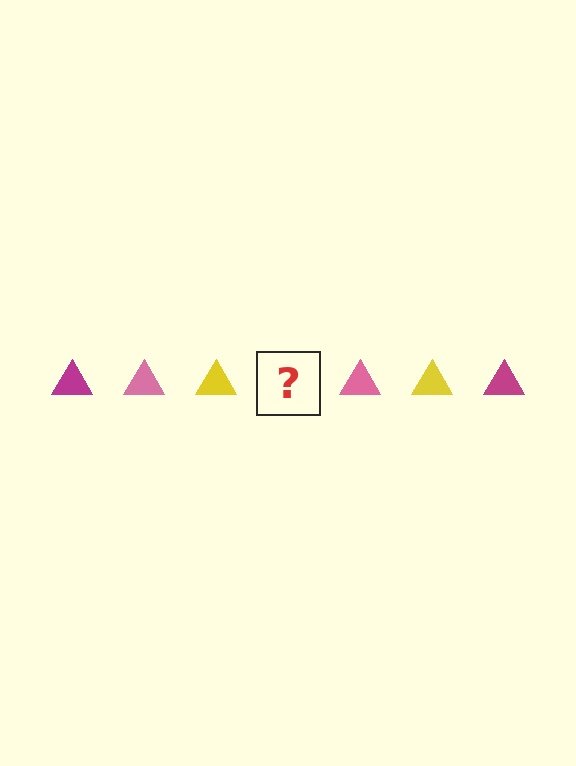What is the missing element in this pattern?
The missing element is a magenta triangle.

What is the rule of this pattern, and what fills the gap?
The rule is that the pattern cycles through magenta, pink, yellow triangles. The gap should be filled with a magenta triangle.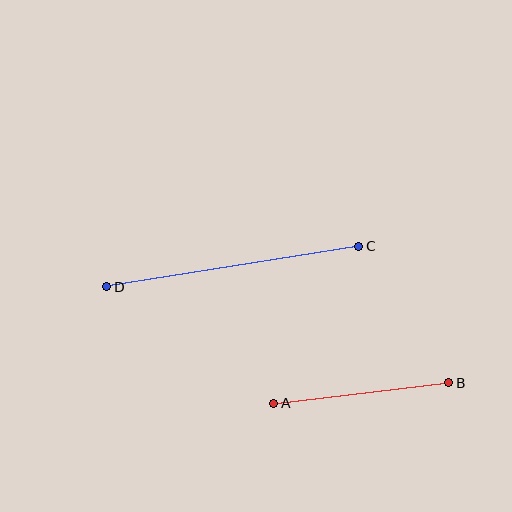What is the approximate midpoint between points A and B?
The midpoint is at approximately (361, 393) pixels.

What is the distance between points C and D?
The distance is approximately 255 pixels.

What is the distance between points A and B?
The distance is approximately 176 pixels.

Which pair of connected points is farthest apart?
Points C and D are farthest apart.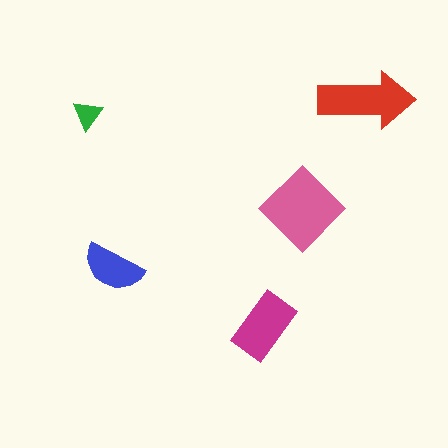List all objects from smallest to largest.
The green triangle, the blue semicircle, the magenta rectangle, the red arrow, the pink diamond.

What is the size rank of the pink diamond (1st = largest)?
1st.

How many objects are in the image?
There are 5 objects in the image.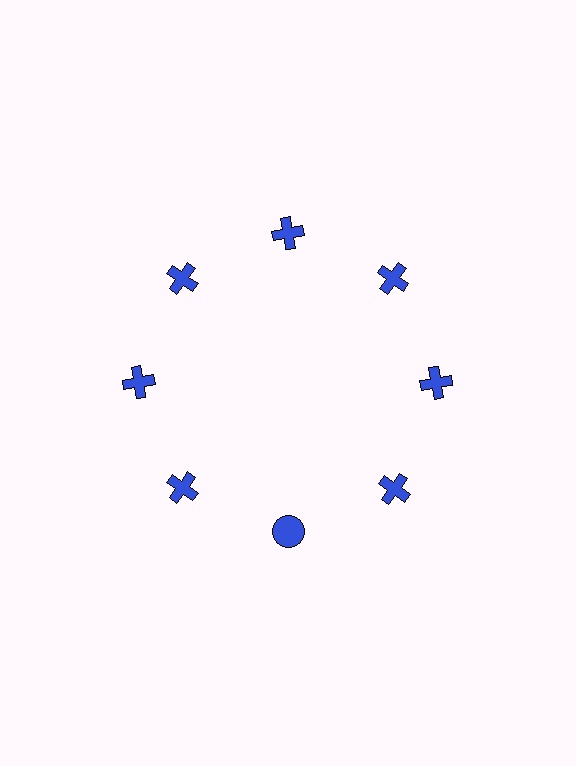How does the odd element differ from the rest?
It has a different shape: circle instead of cross.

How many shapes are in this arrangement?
There are 8 shapes arranged in a ring pattern.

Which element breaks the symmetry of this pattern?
The blue circle at roughly the 6 o'clock position breaks the symmetry. All other shapes are blue crosses.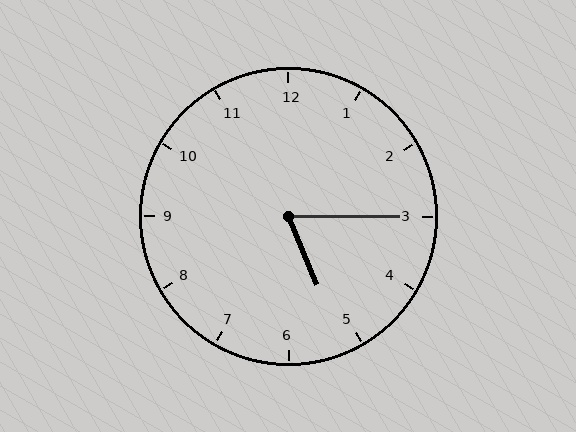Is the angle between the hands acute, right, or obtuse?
It is acute.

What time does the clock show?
5:15.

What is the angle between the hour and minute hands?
Approximately 68 degrees.